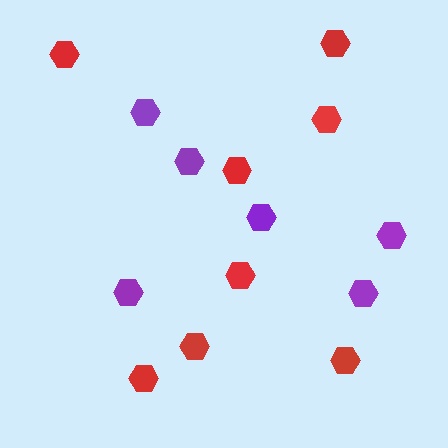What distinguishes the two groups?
There are 2 groups: one group of purple hexagons (6) and one group of red hexagons (8).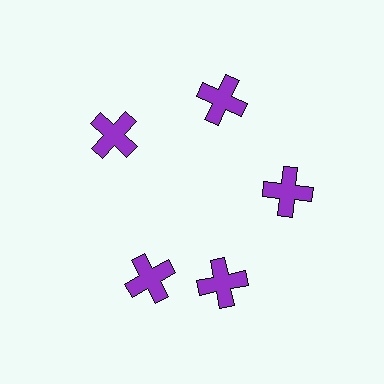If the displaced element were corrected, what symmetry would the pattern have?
It would have 5-fold rotational symmetry — the pattern would map onto itself every 72 degrees.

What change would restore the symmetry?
The symmetry would be restored by rotating it back into even spacing with its neighbors so that all 5 crosses sit at equal angles and equal distance from the center.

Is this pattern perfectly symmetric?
No. The 5 purple crosses are arranged in a ring, but one element near the 8 o'clock position is rotated out of alignment along the ring, breaking the 5-fold rotational symmetry.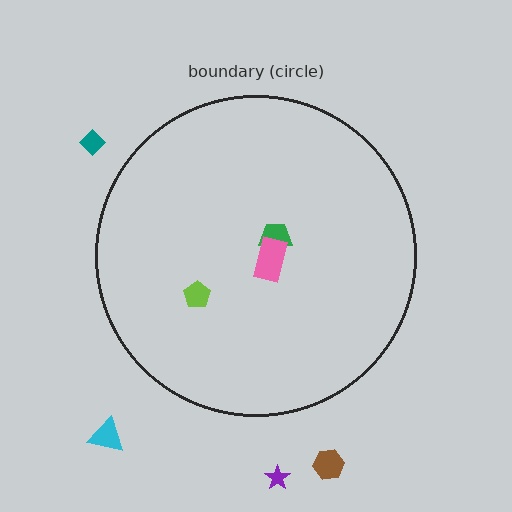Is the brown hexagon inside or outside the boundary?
Outside.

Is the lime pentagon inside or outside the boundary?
Inside.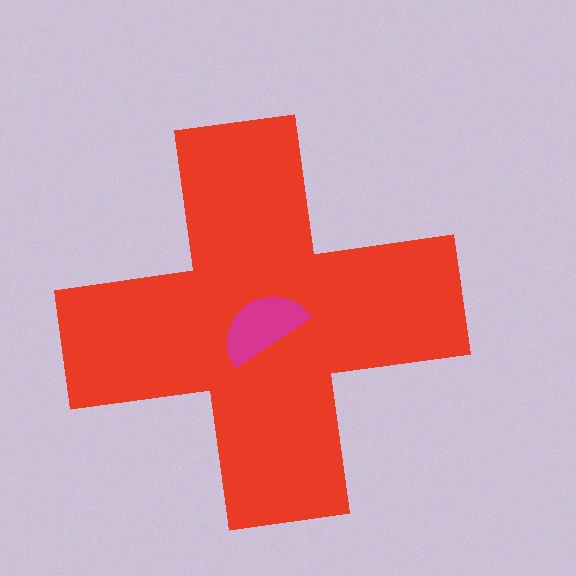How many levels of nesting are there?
2.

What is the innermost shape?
The magenta semicircle.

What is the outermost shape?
The red cross.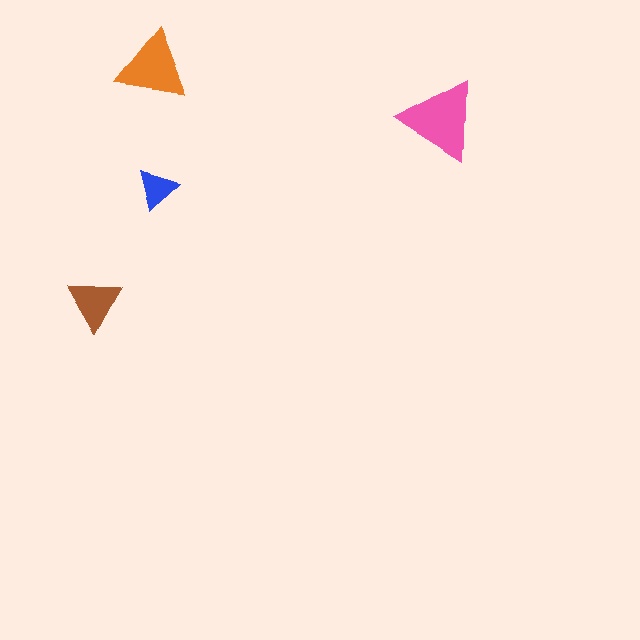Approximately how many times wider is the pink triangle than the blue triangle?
About 2 times wider.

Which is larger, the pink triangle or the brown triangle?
The pink one.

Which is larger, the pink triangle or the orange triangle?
The pink one.